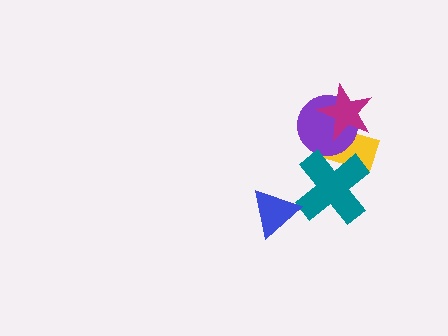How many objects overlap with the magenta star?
2 objects overlap with the magenta star.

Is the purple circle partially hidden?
Yes, it is partially covered by another shape.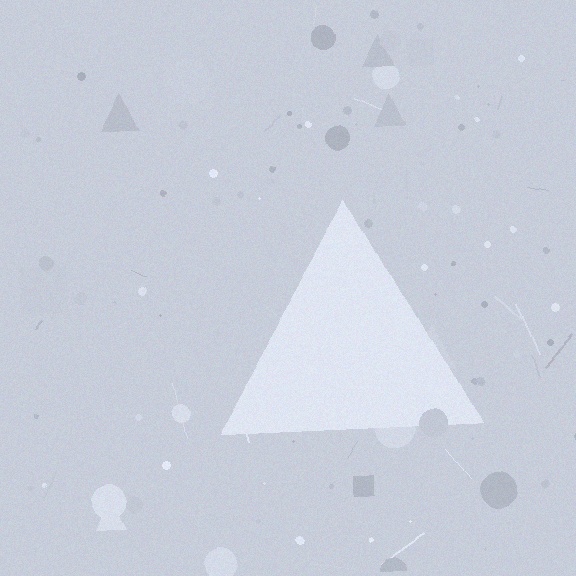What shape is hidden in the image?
A triangle is hidden in the image.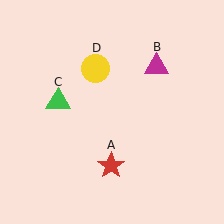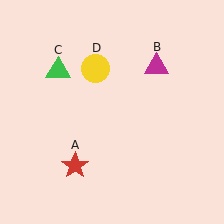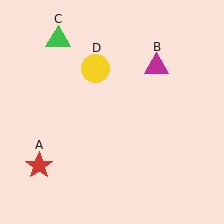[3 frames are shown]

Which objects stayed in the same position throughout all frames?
Magenta triangle (object B) and yellow circle (object D) remained stationary.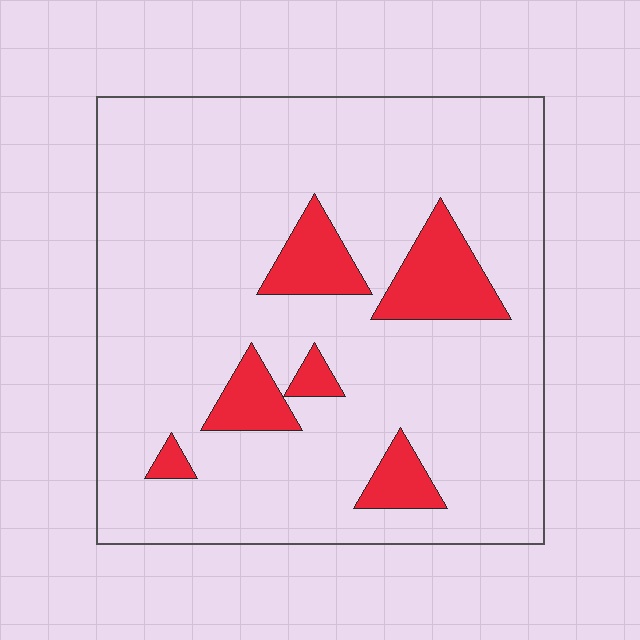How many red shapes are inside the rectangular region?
6.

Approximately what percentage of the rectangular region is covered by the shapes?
Approximately 15%.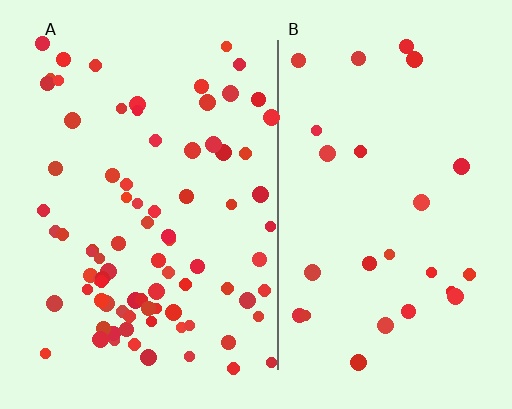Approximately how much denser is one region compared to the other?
Approximately 3.2× — region A over region B.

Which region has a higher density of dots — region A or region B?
A (the left).